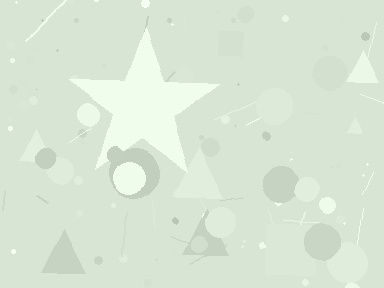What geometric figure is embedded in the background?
A star is embedded in the background.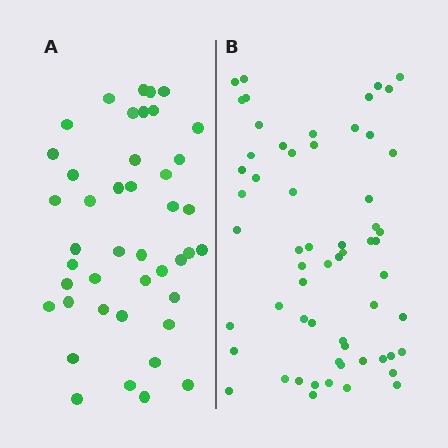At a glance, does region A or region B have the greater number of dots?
Region B (the right region) has more dots.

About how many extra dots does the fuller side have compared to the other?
Region B has approximately 15 more dots than region A.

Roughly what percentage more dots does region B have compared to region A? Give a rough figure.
About 40% more.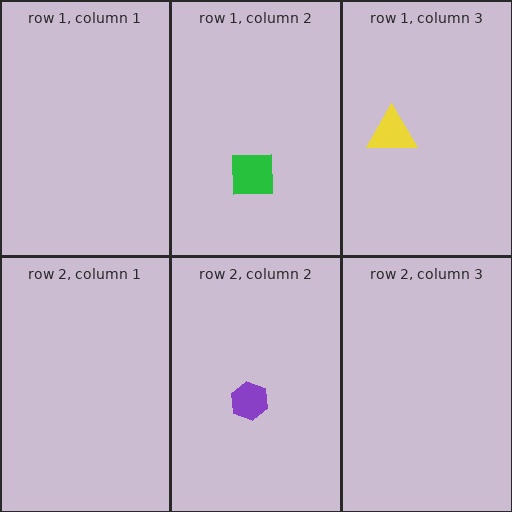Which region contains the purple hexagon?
The row 2, column 2 region.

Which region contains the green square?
The row 1, column 2 region.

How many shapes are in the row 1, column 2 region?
1.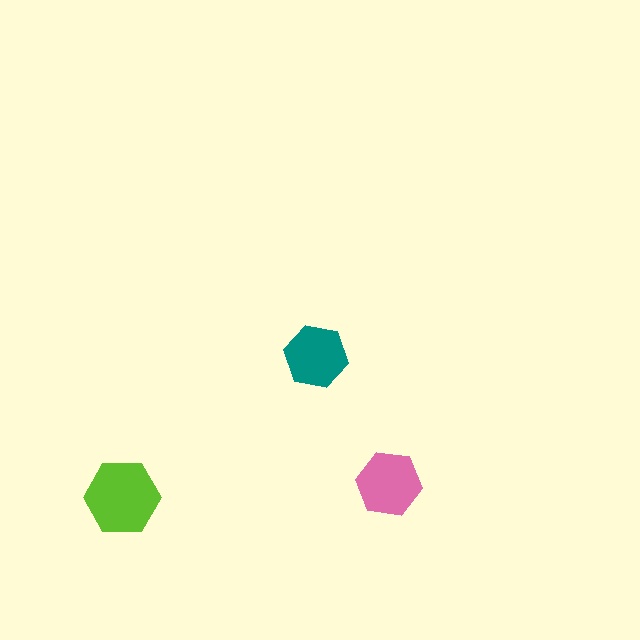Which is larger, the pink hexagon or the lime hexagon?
The lime one.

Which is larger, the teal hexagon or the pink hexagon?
The pink one.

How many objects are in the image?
There are 3 objects in the image.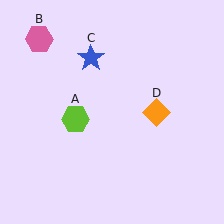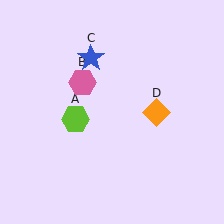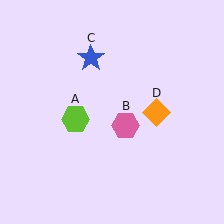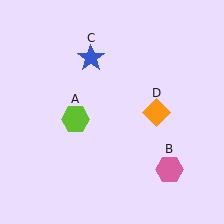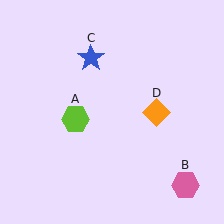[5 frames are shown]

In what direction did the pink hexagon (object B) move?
The pink hexagon (object B) moved down and to the right.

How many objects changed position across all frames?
1 object changed position: pink hexagon (object B).